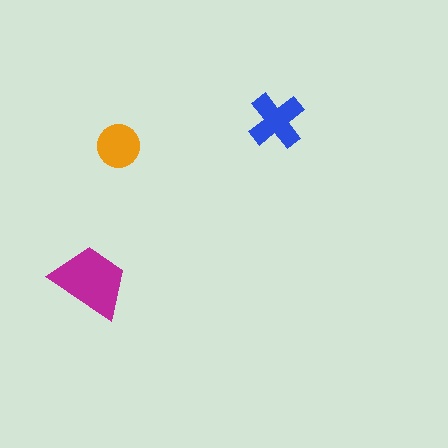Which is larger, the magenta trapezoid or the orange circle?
The magenta trapezoid.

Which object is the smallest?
The orange circle.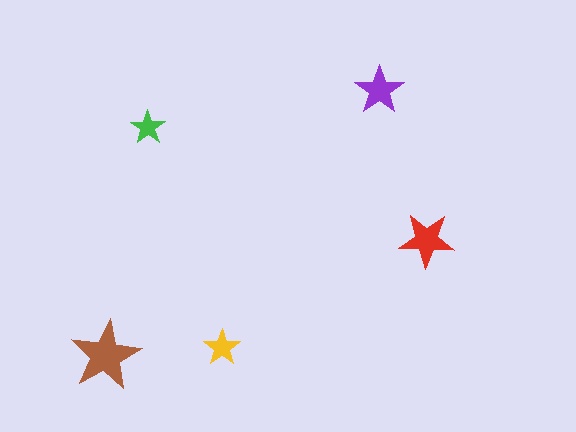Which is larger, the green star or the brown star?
The brown one.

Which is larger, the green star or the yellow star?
The yellow one.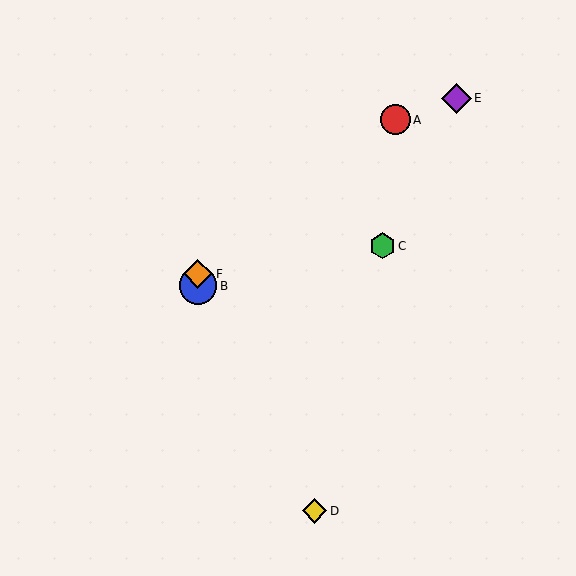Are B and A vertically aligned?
No, B is at x≈198 and A is at x≈396.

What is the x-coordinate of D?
Object D is at x≈315.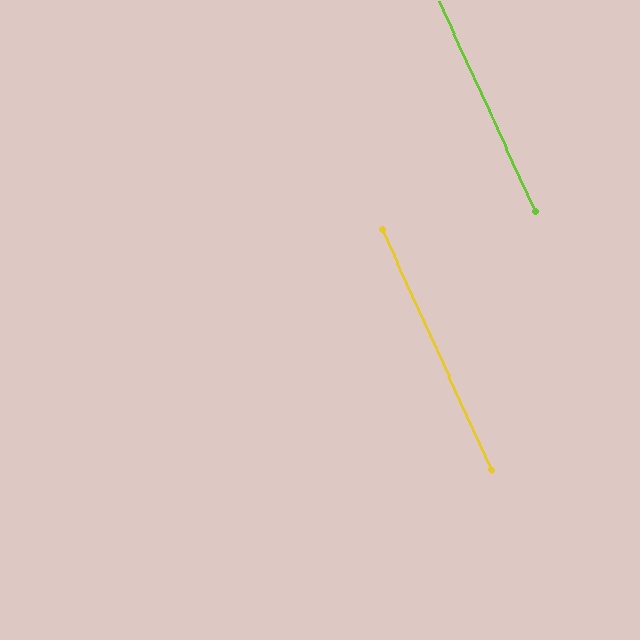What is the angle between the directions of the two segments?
Approximately 0 degrees.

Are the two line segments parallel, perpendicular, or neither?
Parallel — their directions differ by only 0.3°.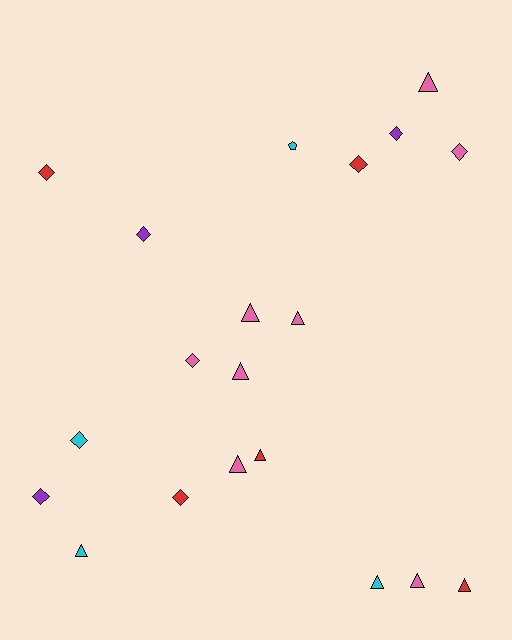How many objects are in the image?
There are 20 objects.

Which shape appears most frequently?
Triangle, with 10 objects.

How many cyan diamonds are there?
There is 1 cyan diamond.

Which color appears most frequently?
Pink, with 8 objects.